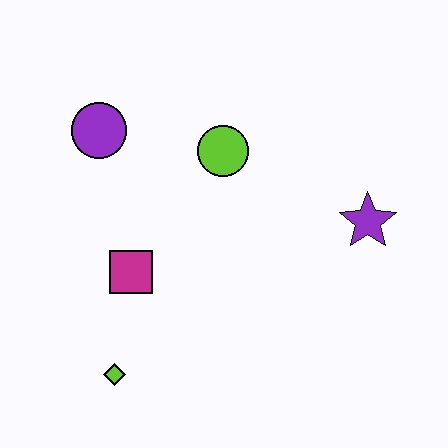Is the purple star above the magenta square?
Yes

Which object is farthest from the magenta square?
The purple star is farthest from the magenta square.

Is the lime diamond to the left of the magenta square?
Yes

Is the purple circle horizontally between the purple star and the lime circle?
No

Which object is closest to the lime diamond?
The magenta square is closest to the lime diamond.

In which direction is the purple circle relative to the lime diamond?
The purple circle is above the lime diamond.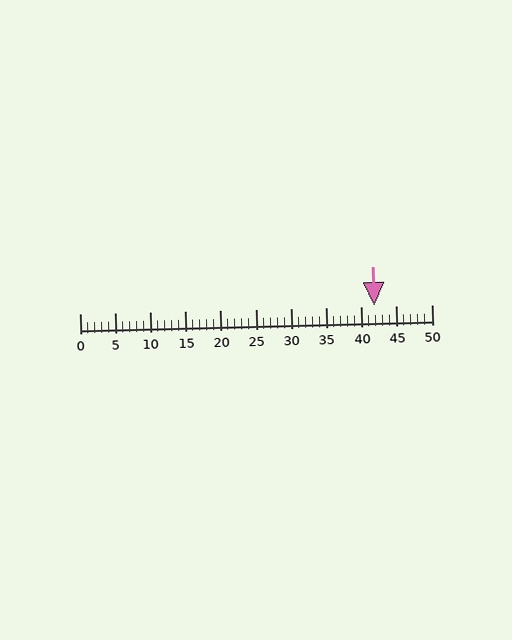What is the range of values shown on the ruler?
The ruler shows values from 0 to 50.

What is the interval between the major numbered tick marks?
The major tick marks are spaced 5 units apart.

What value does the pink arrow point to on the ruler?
The pink arrow points to approximately 42.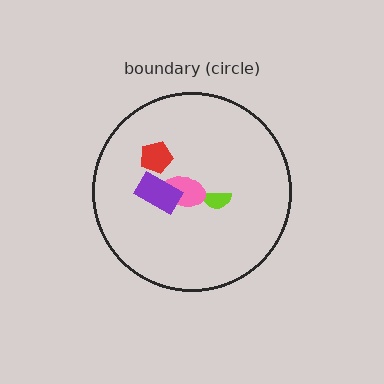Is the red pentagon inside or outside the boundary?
Inside.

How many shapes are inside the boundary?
4 inside, 0 outside.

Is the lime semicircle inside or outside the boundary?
Inside.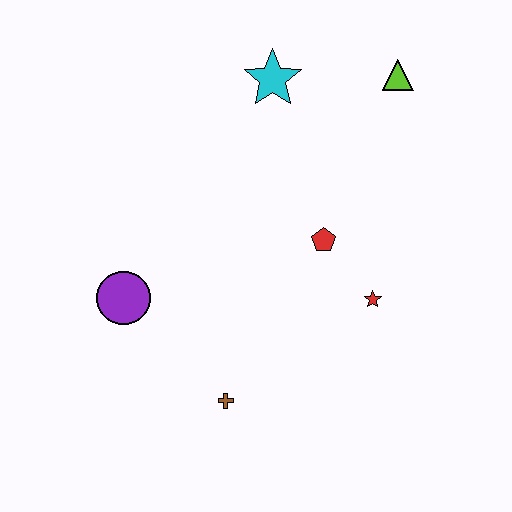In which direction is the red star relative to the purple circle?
The red star is to the right of the purple circle.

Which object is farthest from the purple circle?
The lime triangle is farthest from the purple circle.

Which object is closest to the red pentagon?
The red star is closest to the red pentagon.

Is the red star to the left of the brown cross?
No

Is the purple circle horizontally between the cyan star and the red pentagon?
No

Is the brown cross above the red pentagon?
No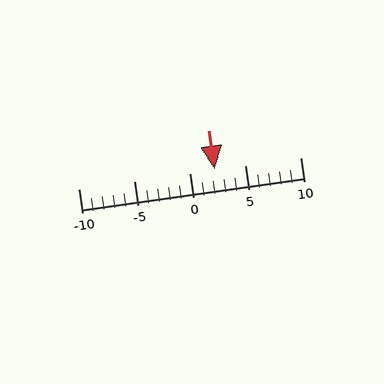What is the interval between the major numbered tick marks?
The major tick marks are spaced 5 units apart.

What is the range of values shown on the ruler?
The ruler shows values from -10 to 10.